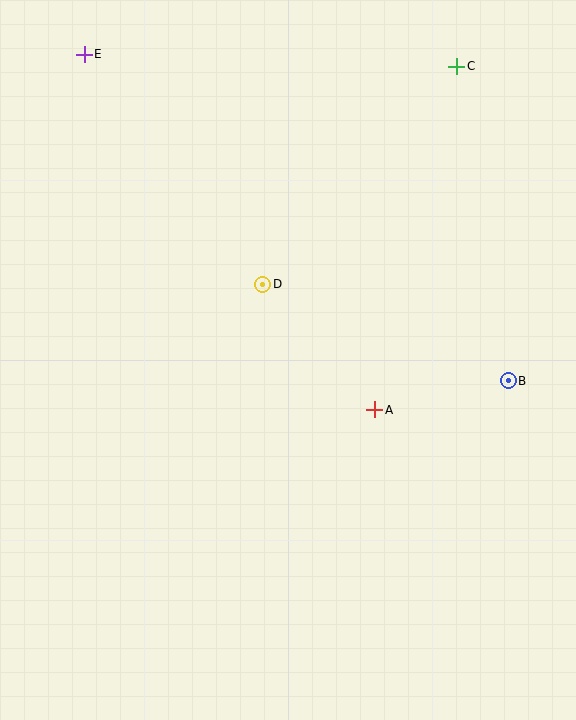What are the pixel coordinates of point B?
Point B is at (508, 381).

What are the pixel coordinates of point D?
Point D is at (263, 284).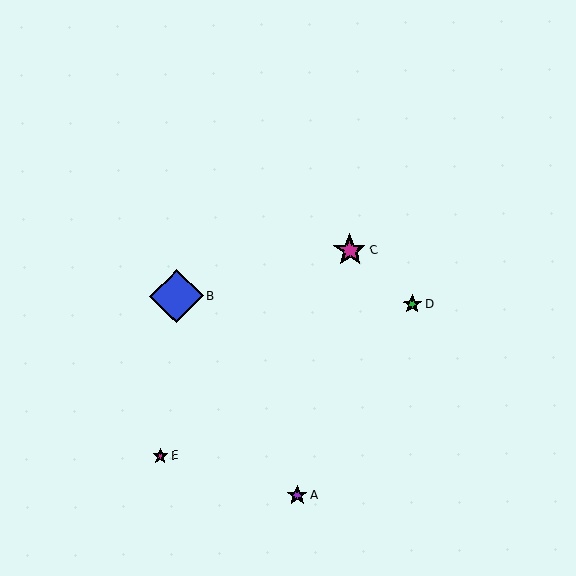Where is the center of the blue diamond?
The center of the blue diamond is at (177, 296).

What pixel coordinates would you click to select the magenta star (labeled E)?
Click at (160, 456) to select the magenta star E.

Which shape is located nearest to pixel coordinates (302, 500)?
The purple star (labeled A) at (297, 495) is nearest to that location.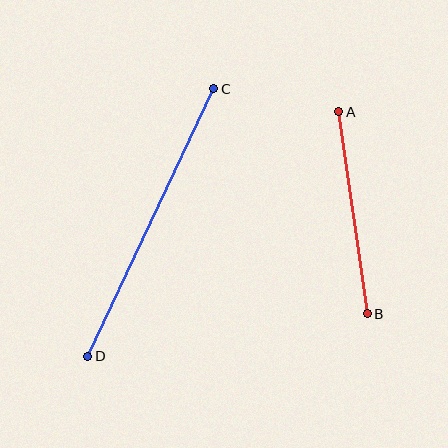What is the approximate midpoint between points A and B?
The midpoint is at approximately (353, 213) pixels.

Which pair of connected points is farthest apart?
Points C and D are farthest apart.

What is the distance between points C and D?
The distance is approximately 295 pixels.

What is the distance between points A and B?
The distance is approximately 204 pixels.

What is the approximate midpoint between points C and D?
The midpoint is at approximately (151, 223) pixels.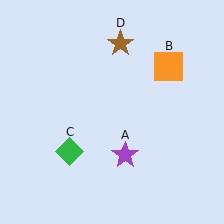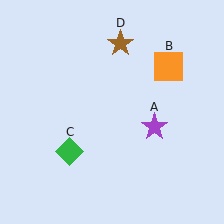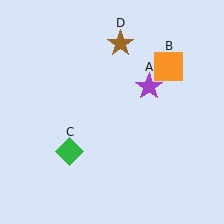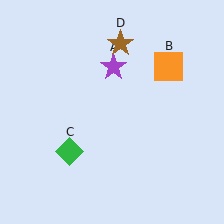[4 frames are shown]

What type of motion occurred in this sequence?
The purple star (object A) rotated counterclockwise around the center of the scene.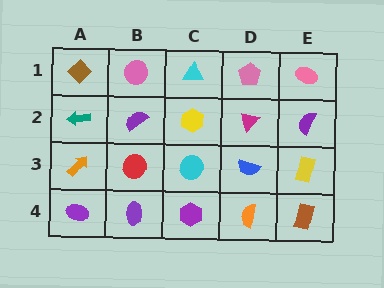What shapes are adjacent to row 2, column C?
A cyan triangle (row 1, column C), a cyan circle (row 3, column C), a purple semicircle (row 2, column B), a magenta triangle (row 2, column D).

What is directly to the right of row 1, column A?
A pink circle.